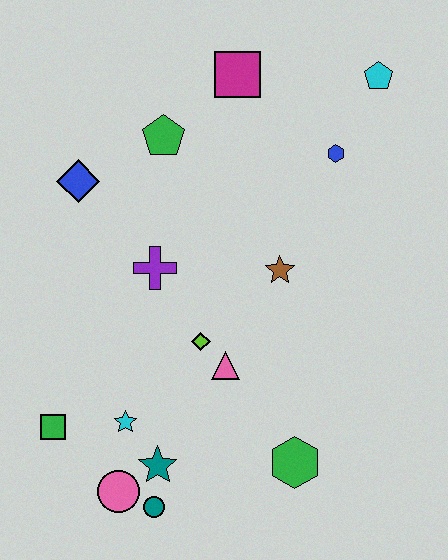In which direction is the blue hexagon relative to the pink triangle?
The blue hexagon is above the pink triangle.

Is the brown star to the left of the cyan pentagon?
Yes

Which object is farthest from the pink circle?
The cyan pentagon is farthest from the pink circle.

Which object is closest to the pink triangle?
The lime diamond is closest to the pink triangle.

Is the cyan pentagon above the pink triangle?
Yes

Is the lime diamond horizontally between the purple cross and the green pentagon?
No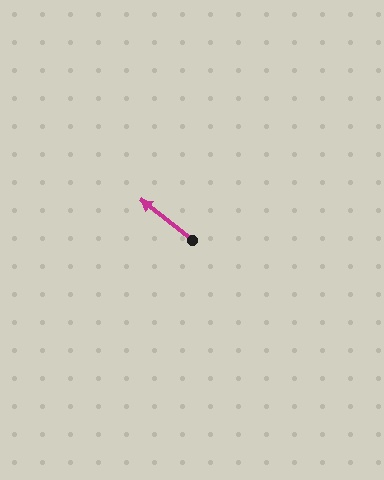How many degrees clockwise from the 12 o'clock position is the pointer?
Approximately 308 degrees.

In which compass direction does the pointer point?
Northwest.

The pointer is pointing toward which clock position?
Roughly 10 o'clock.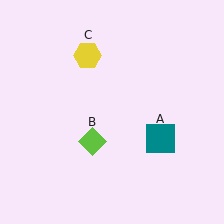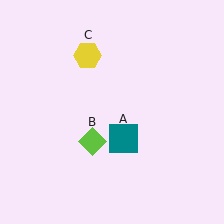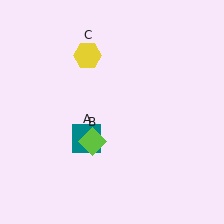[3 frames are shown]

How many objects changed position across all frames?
1 object changed position: teal square (object A).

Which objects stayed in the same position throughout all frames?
Lime diamond (object B) and yellow hexagon (object C) remained stationary.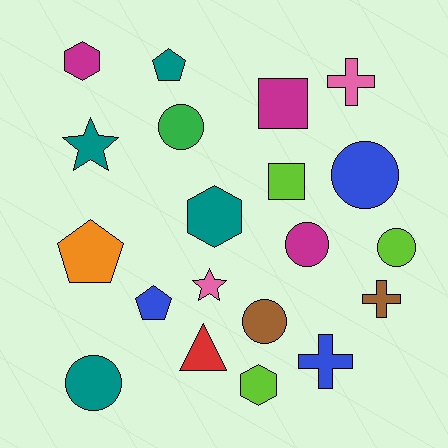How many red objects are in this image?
There is 1 red object.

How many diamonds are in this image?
There are no diamonds.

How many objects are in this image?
There are 20 objects.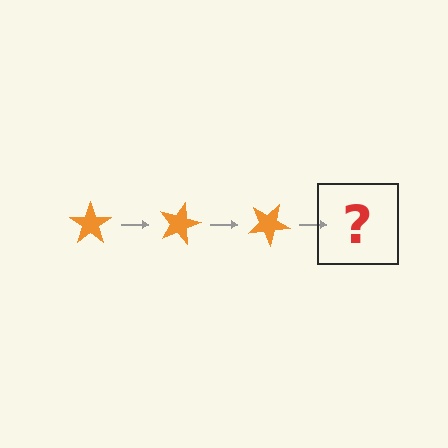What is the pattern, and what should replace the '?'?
The pattern is that the star rotates 15 degrees each step. The '?' should be an orange star rotated 45 degrees.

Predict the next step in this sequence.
The next step is an orange star rotated 45 degrees.